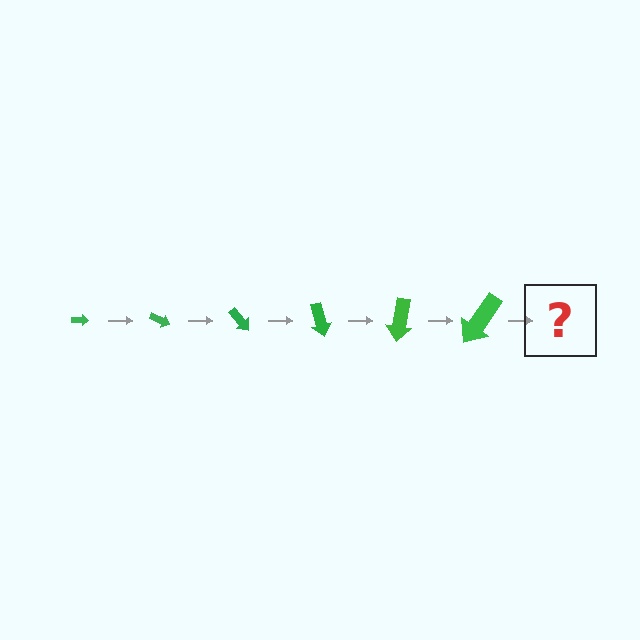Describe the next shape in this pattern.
It should be an arrow, larger than the previous one and rotated 150 degrees from the start.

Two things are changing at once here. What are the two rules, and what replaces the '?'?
The two rules are that the arrow grows larger each step and it rotates 25 degrees each step. The '?' should be an arrow, larger than the previous one and rotated 150 degrees from the start.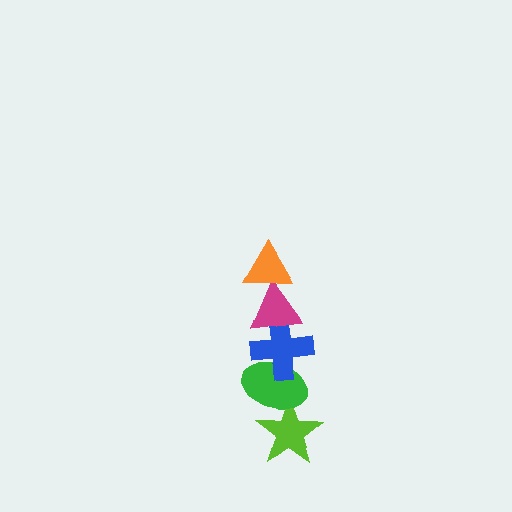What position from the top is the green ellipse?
The green ellipse is 4th from the top.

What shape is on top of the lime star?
The green ellipse is on top of the lime star.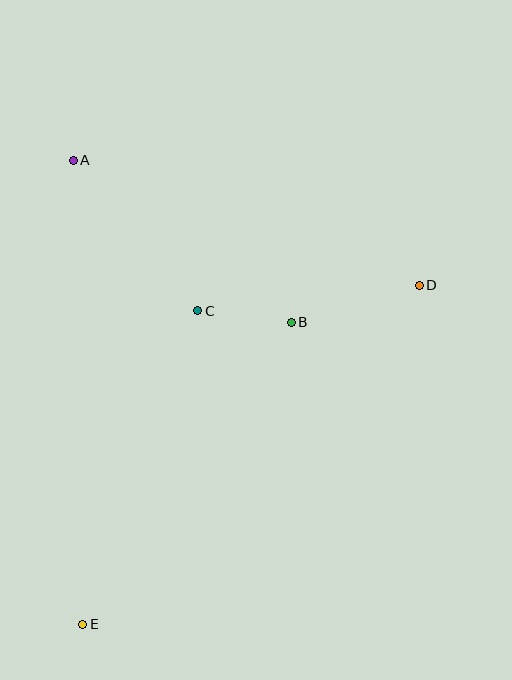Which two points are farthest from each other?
Points D and E are farthest from each other.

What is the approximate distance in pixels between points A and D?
The distance between A and D is approximately 368 pixels.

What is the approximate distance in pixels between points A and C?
The distance between A and C is approximately 195 pixels.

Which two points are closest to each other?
Points B and C are closest to each other.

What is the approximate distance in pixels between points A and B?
The distance between A and B is approximately 272 pixels.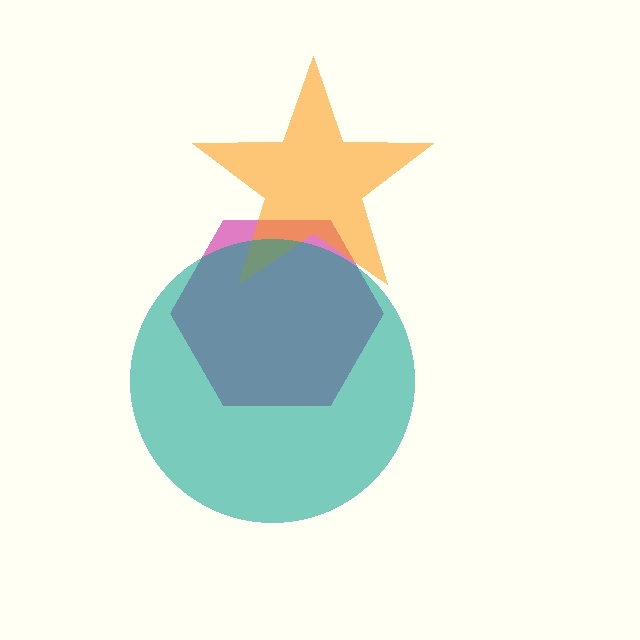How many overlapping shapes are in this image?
There are 3 overlapping shapes in the image.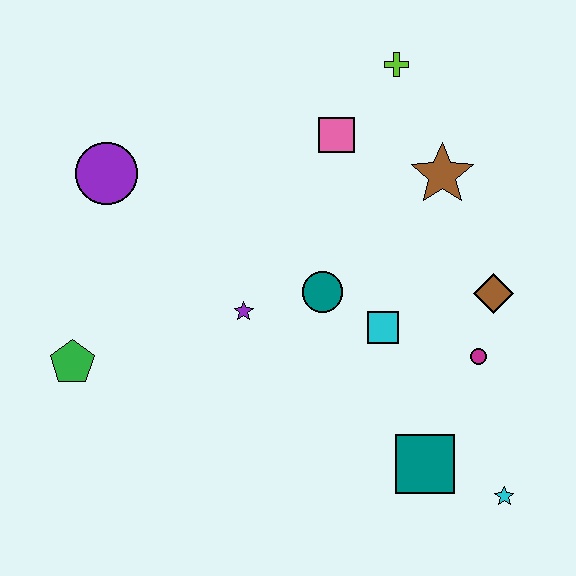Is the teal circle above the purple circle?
No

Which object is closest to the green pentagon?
The purple star is closest to the green pentagon.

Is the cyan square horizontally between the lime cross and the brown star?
No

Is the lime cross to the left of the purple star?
No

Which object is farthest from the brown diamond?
The green pentagon is farthest from the brown diamond.